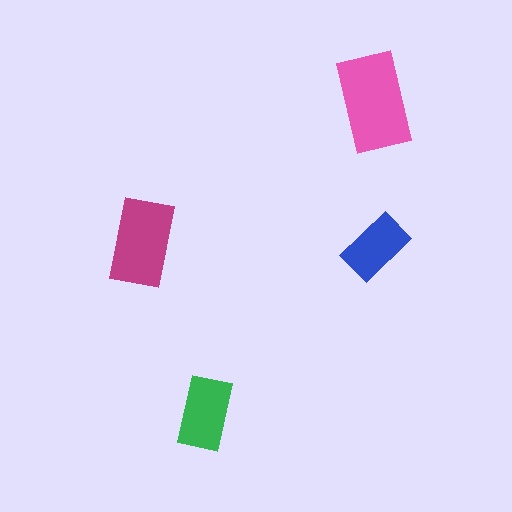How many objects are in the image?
There are 4 objects in the image.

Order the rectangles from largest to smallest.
the pink one, the magenta one, the green one, the blue one.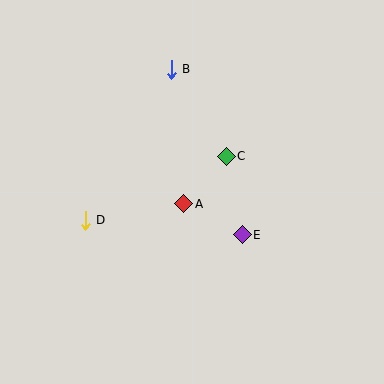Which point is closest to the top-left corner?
Point B is closest to the top-left corner.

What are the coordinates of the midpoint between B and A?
The midpoint between B and A is at (178, 136).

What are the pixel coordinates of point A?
Point A is at (184, 204).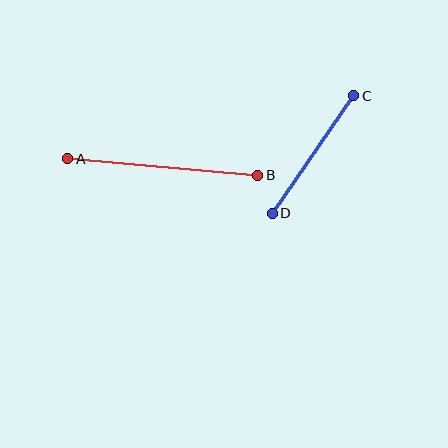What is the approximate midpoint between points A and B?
The midpoint is at approximately (163, 167) pixels.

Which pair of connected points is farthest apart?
Points A and B are farthest apart.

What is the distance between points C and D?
The distance is approximately 143 pixels.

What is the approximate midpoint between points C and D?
The midpoint is at approximately (313, 154) pixels.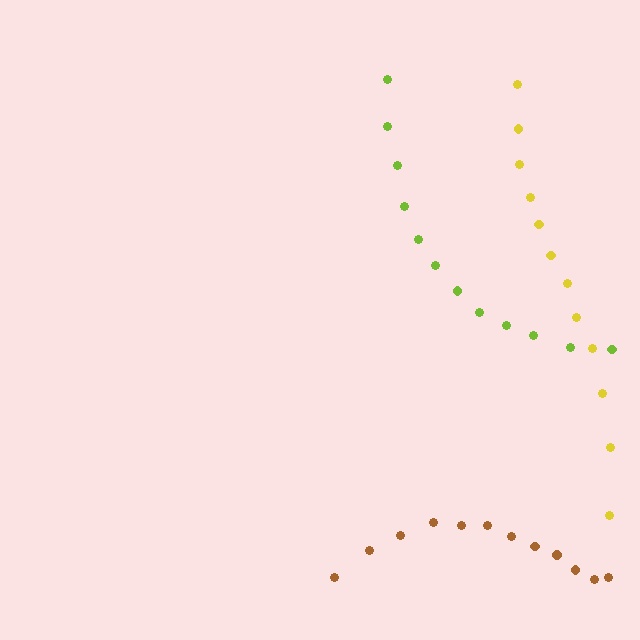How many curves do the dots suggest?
There are 3 distinct paths.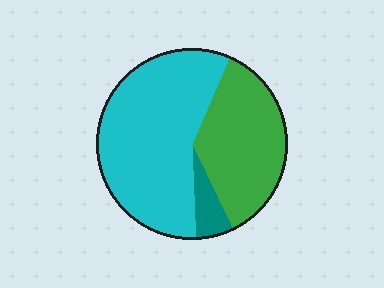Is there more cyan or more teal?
Cyan.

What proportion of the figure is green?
Green covers 36% of the figure.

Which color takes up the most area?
Cyan, at roughly 60%.